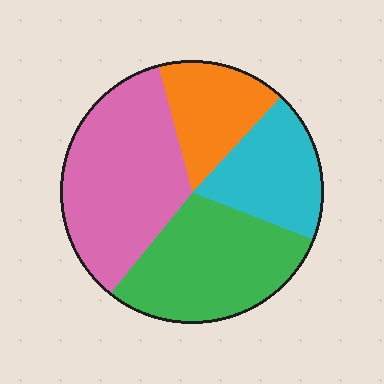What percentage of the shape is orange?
Orange takes up about one sixth (1/6) of the shape.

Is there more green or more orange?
Green.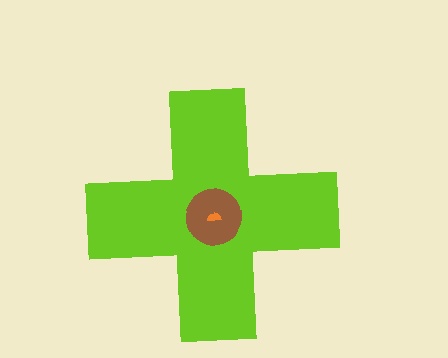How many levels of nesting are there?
3.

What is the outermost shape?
The lime cross.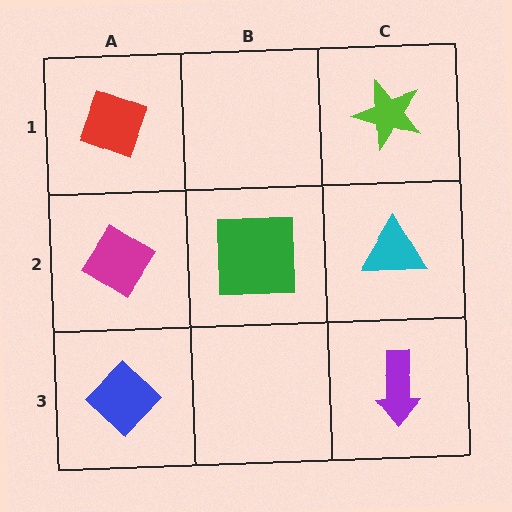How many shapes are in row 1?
2 shapes.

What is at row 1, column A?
A red diamond.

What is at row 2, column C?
A cyan triangle.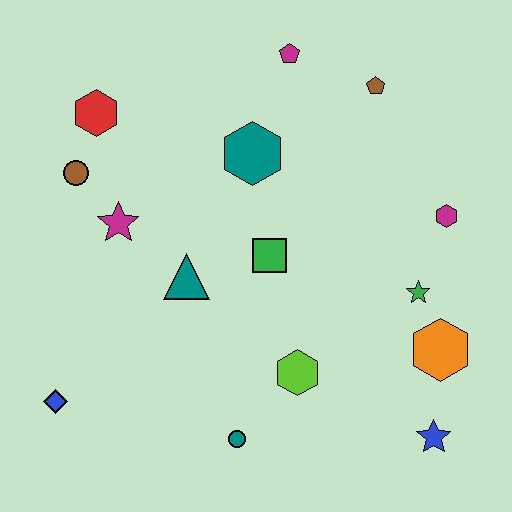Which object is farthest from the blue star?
The red hexagon is farthest from the blue star.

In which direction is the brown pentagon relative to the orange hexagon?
The brown pentagon is above the orange hexagon.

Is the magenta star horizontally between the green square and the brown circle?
Yes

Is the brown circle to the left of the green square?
Yes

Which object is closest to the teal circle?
The lime hexagon is closest to the teal circle.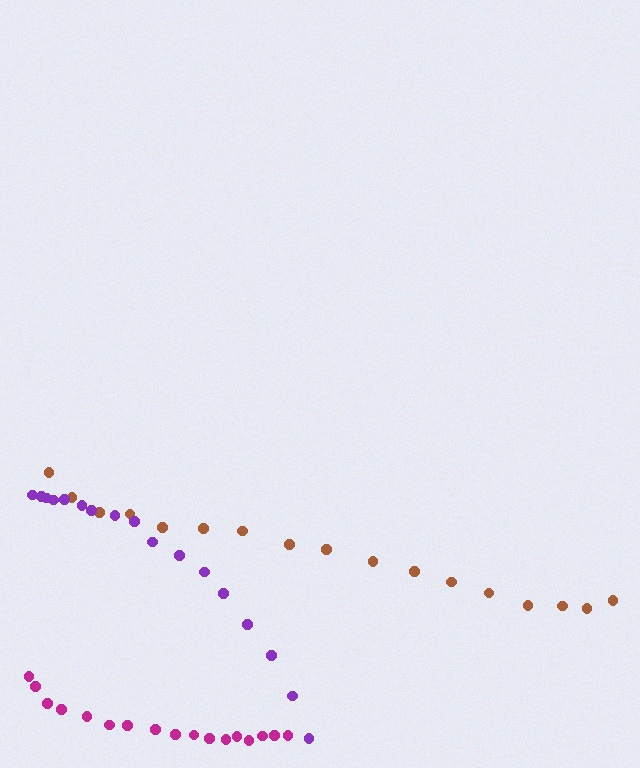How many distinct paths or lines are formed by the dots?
There are 3 distinct paths.